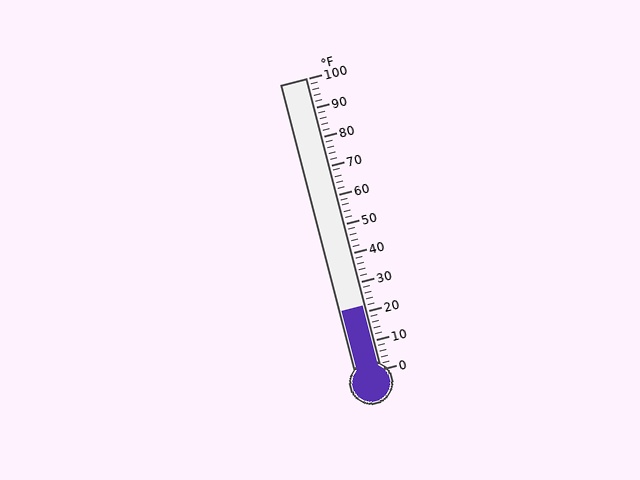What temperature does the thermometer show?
The thermometer shows approximately 22°F.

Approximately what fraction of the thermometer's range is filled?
The thermometer is filled to approximately 20% of its range.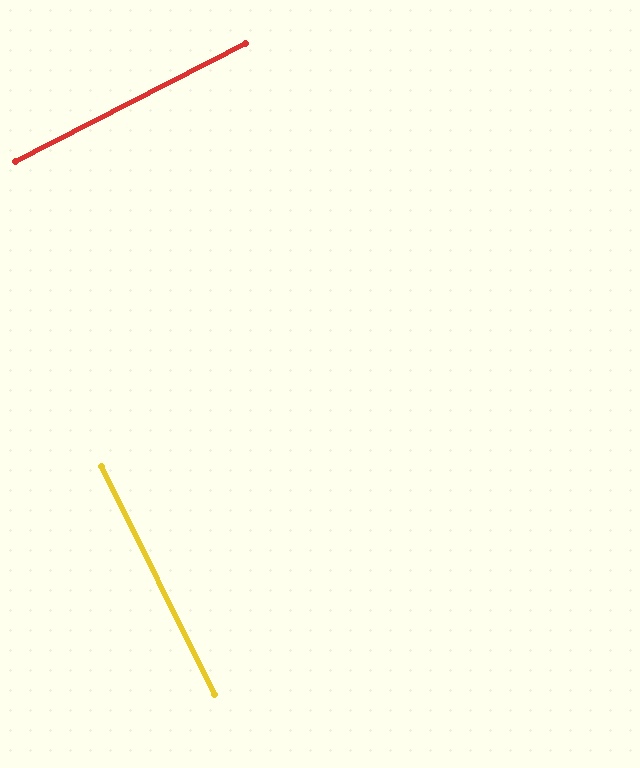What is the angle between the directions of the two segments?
Approximately 90 degrees.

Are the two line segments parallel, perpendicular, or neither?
Perpendicular — they meet at approximately 90°.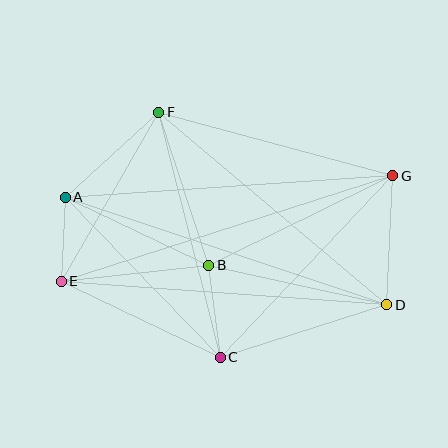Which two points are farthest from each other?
Points E and G are farthest from each other.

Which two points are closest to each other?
Points A and E are closest to each other.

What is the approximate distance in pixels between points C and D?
The distance between C and D is approximately 174 pixels.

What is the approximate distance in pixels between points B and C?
The distance between B and C is approximately 93 pixels.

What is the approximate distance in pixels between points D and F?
The distance between D and F is approximately 298 pixels.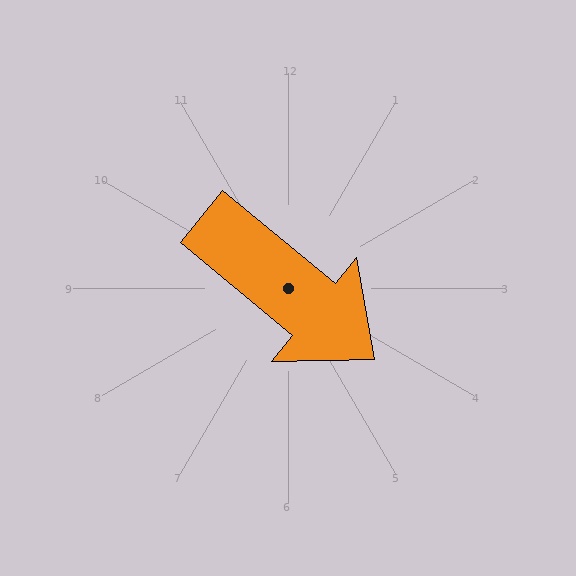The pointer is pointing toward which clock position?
Roughly 4 o'clock.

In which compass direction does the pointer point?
Southeast.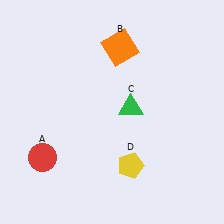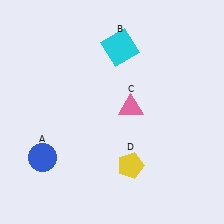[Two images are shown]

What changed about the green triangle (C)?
In Image 1, C is green. In Image 2, it changed to pink.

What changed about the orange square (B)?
In Image 1, B is orange. In Image 2, it changed to cyan.